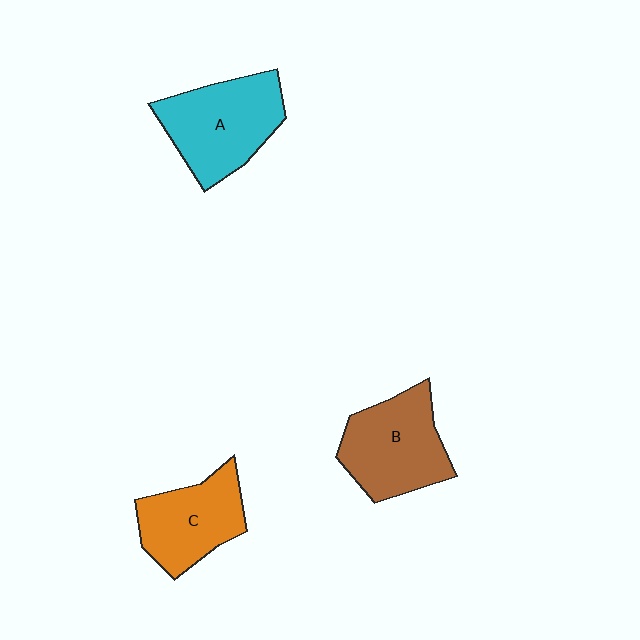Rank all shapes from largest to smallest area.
From largest to smallest: A (cyan), B (brown), C (orange).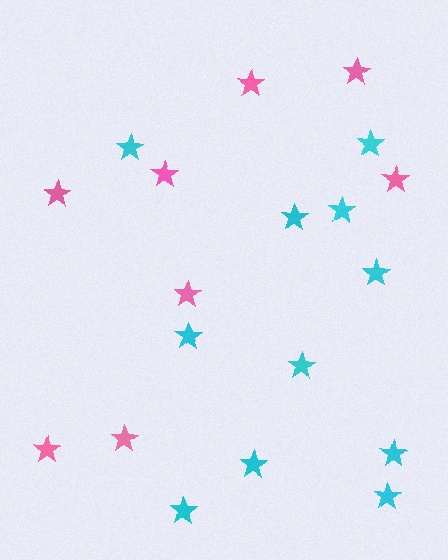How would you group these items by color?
There are 2 groups: one group of pink stars (8) and one group of cyan stars (11).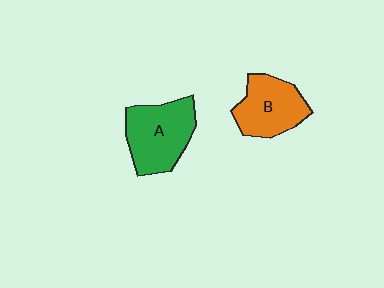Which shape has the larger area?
Shape A (green).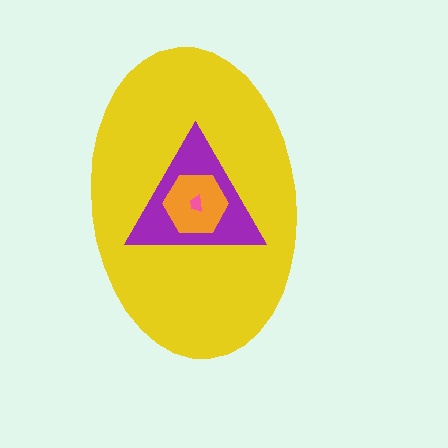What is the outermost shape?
The yellow ellipse.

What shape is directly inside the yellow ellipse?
The purple triangle.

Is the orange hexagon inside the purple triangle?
Yes.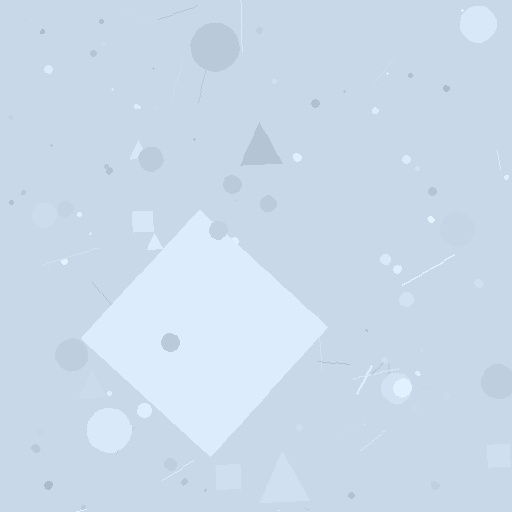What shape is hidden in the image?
A diamond is hidden in the image.